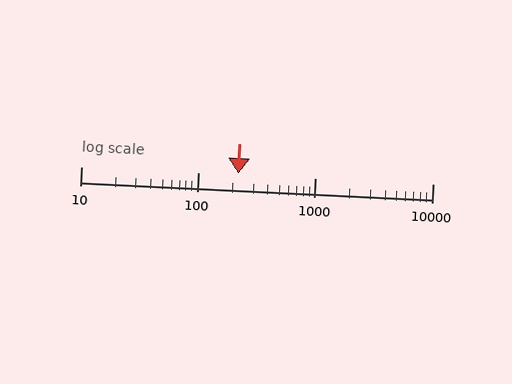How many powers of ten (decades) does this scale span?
The scale spans 3 decades, from 10 to 10000.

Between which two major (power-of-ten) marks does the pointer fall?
The pointer is between 100 and 1000.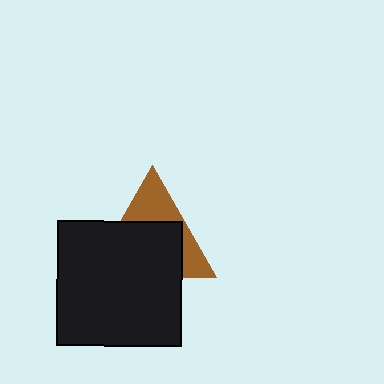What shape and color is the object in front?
The object in front is a black square.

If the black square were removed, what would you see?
You would see the complete brown triangle.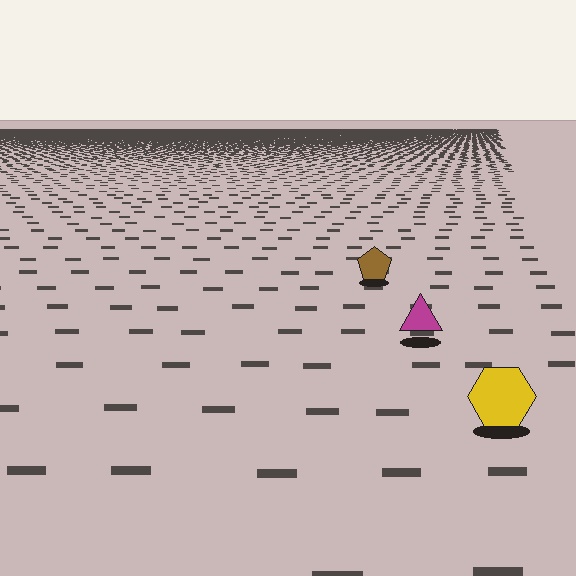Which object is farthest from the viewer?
The brown pentagon is farthest from the viewer. It appears smaller and the ground texture around it is denser.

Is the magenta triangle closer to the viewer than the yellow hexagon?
No. The yellow hexagon is closer — you can tell from the texture gradient: the ground texture is coarser near it.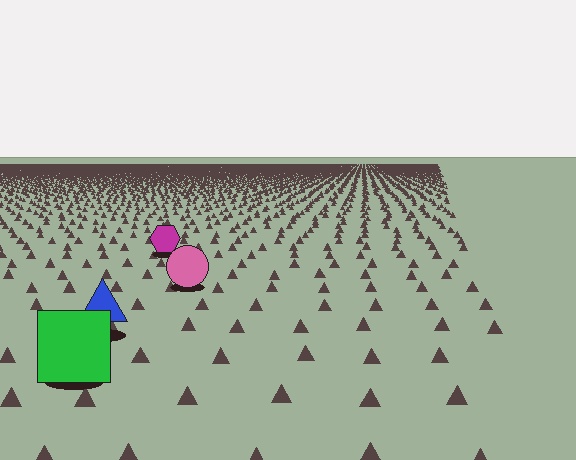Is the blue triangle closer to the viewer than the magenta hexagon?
Yes. The blue triangle is closer — you can tell from the texture gradient: the ground texture is coarser near it.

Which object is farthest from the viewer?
The magenta hexagon is farthest from the viewer. It appears smaller and the ground texture around it is denser.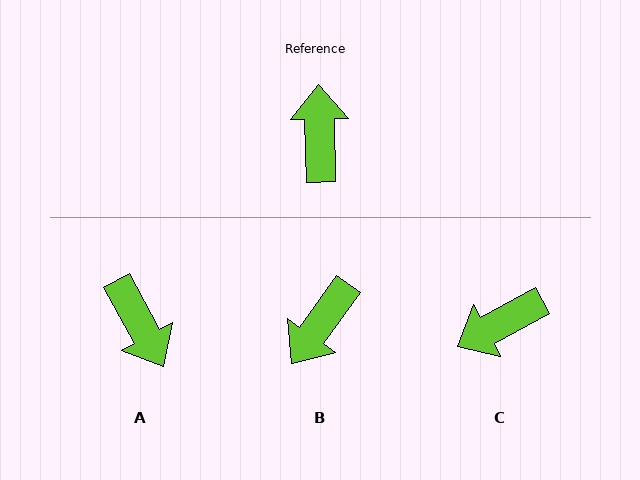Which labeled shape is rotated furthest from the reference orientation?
A, about 153 degrees away.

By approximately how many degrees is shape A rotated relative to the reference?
Approximately 153 degrees clockwise.